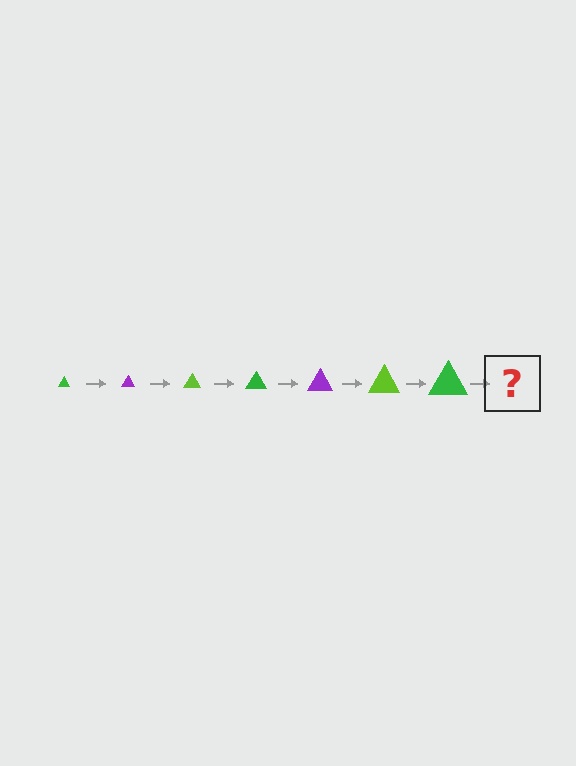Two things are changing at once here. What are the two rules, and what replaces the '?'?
The two rules are that the triangle grows larger each step and the color cycles through green, purple, and lime. The '?' should be a purple triangle, larger than the previous one.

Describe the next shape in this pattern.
It should be a purple triangle, larger than the previous one.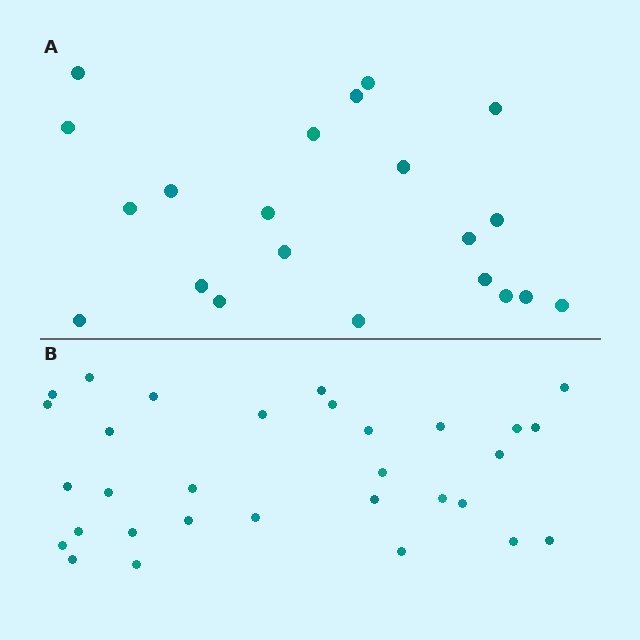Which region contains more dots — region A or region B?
Region B (the bottom region) has more dots.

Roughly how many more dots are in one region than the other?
Region B has roughly 10 or so more dots than region A.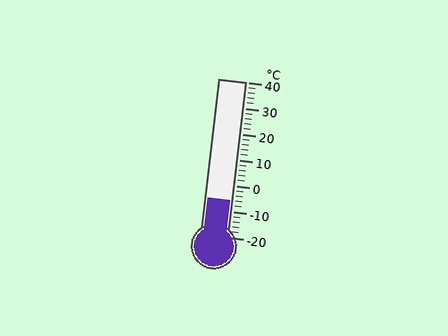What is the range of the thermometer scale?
The thermometer scale ranges from -20°C to 40°C.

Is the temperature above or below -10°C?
The temperature is above -10°C.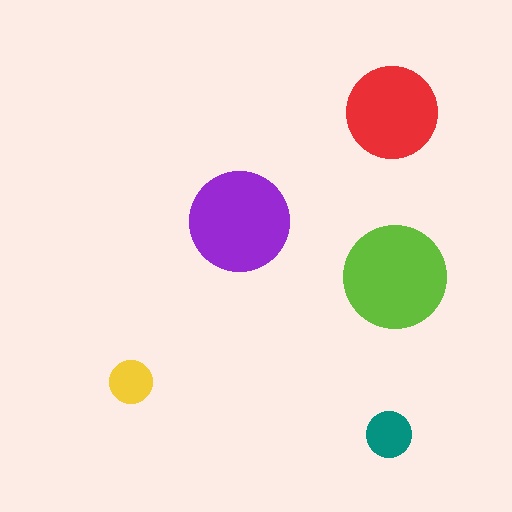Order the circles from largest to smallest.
the lime one, the purple one, the red one, the teal one, the yellow one.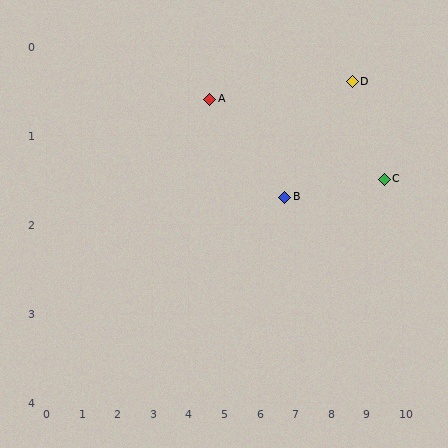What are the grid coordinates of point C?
Point C is at approximately (9.5, 1.5).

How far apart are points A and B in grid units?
Points A and B are about 2.4 grid units apart.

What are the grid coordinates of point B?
Point B is at approximately (6.7, 1.7).